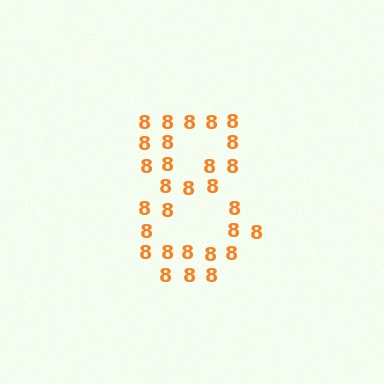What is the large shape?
The large shape is the digit 8.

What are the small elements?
The small elements are digit 8's.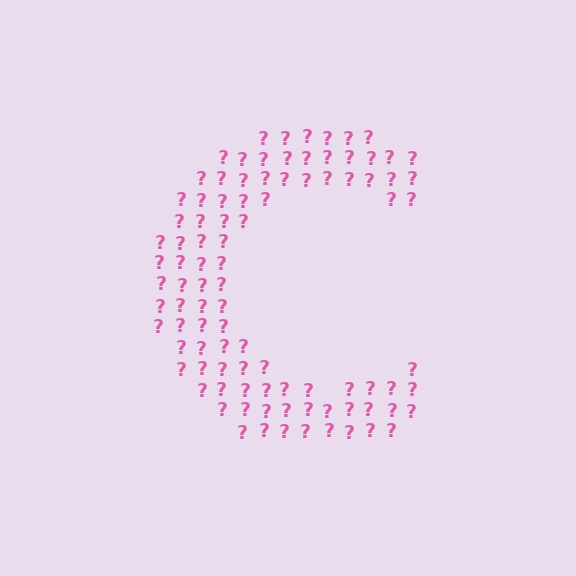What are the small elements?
The small elements are question marks.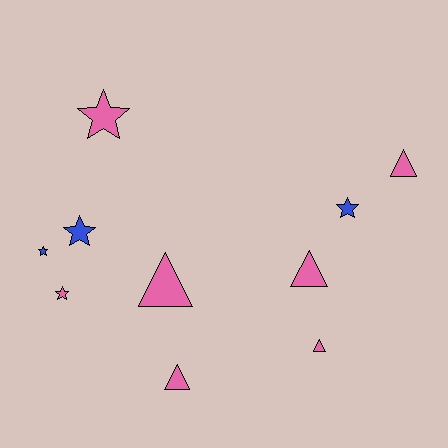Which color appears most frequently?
Pink, with 7 objects.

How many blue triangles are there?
There are no blue triangles.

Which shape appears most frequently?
Triangle, with 5 objects.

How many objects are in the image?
There are 10 objects.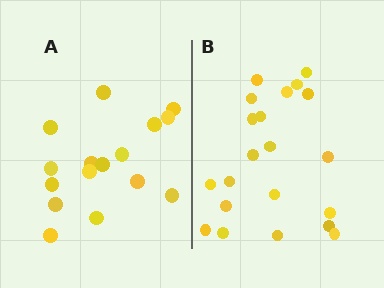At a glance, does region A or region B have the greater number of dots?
Region B (the right region) has more dots.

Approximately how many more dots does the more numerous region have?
Region B has about 5 more dots than region A.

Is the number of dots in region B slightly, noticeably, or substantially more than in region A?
Region B has noticeably more, but not dramatically so. The ratio is roughly 1.3 to 1.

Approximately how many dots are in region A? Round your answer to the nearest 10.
About 20 dots. (The exact count is 16, which rounds to 20.)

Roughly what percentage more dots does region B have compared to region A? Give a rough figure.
About 30% more.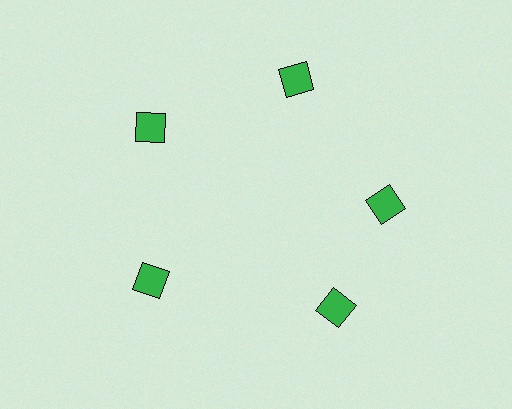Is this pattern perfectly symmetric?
No. The 5 green squares are arranged in a ring, but one element near the 5 o'clock position is rotated out of alignment along the ring, breaking the 5-fold rotational symmetry.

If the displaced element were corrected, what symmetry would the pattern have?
It would have 5-fold rotational symmetry — the pattern would map onto itself every 72 degrees.